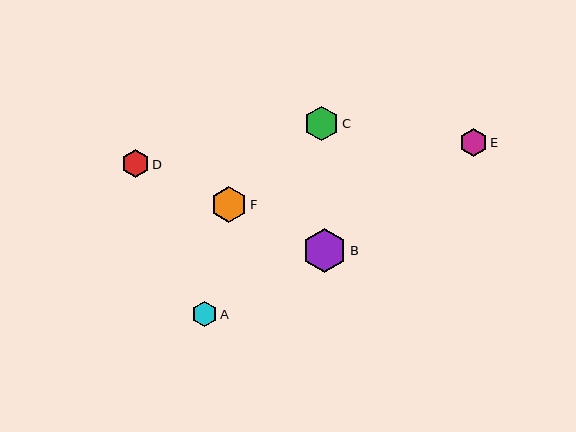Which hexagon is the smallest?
Hexagon A is the smallest with a size of approximately 26 pixels.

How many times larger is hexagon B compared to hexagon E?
Hexagon B is approximately 1.6 times the size of hexagon E.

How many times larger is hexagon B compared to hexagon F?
Hexagon B is approximately 1.2 times the size of hexagon F.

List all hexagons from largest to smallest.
From largest to smallest: B, F, C, E, D, A.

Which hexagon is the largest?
Hexagon B is the largest with a size of approximately 44 pixels.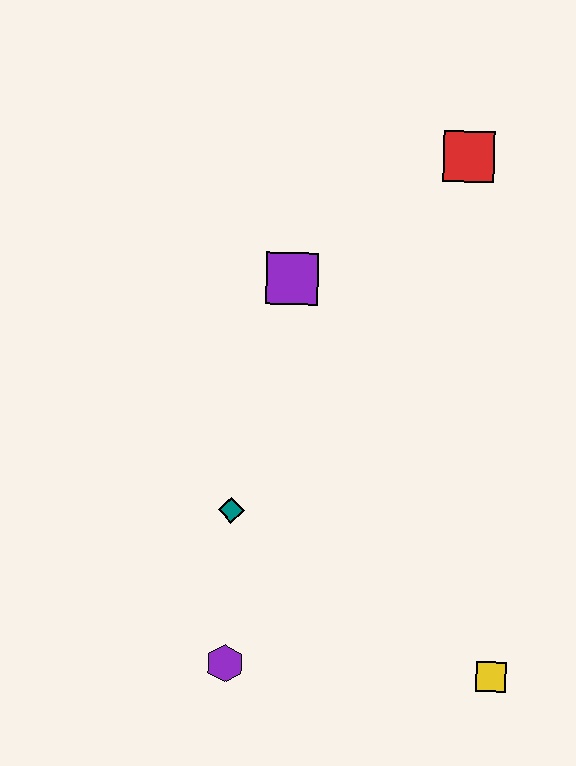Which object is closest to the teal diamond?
The purple hexagon is closest to the teal diamond.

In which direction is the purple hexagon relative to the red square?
The purple hexagon is below the red square.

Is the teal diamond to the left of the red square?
Yes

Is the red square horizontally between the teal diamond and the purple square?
No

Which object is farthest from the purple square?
The yellow square is farthest from the purple square.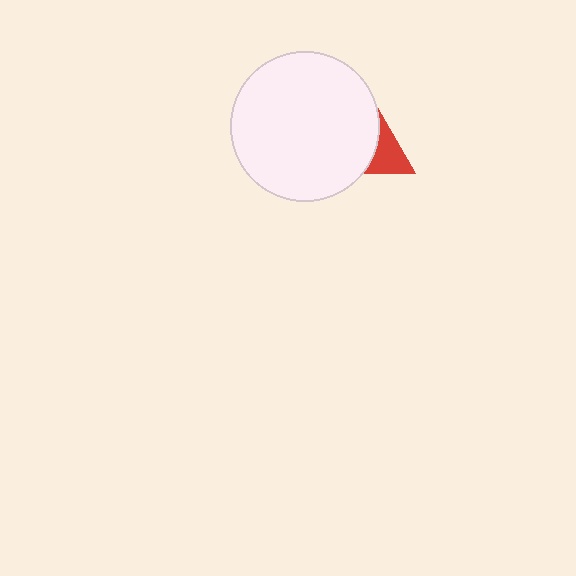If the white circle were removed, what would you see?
You would see the complete red triangle.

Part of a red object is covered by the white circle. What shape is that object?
It is a triangle.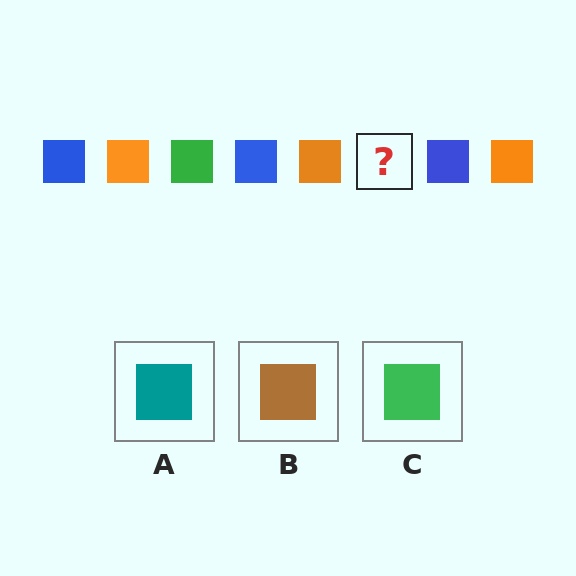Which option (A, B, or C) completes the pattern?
C.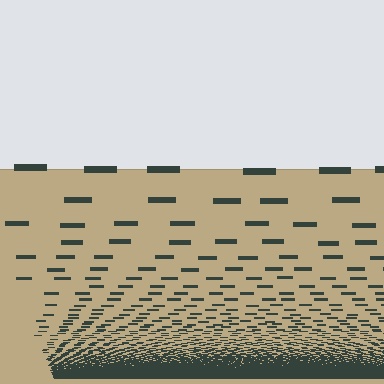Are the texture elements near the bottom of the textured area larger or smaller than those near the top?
Smaller. The gradient is inverted — elements near the bottom are smaller and denser.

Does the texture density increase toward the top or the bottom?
Density increases toward the bottom.